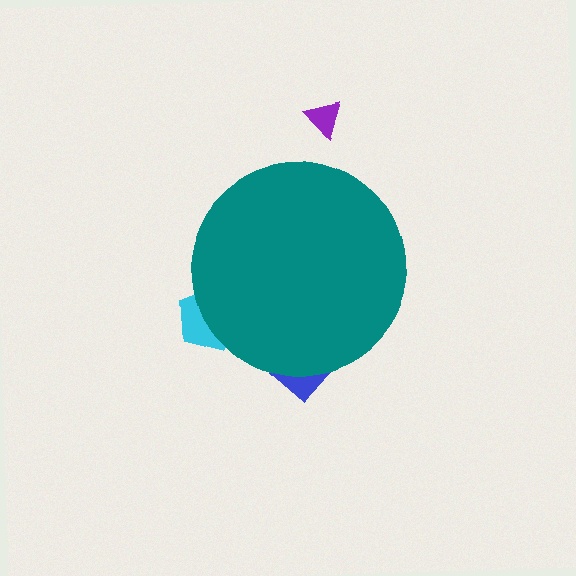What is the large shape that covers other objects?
A teal circle.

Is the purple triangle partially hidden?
No, the purple triangle is fully visible.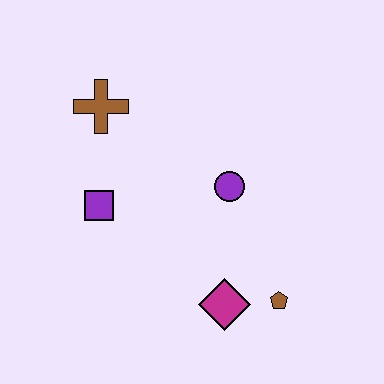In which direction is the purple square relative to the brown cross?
The purple square is below the brown cross.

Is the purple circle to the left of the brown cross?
No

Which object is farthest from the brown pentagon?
The brown cross is farthest from the brown pentagon.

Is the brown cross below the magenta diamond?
No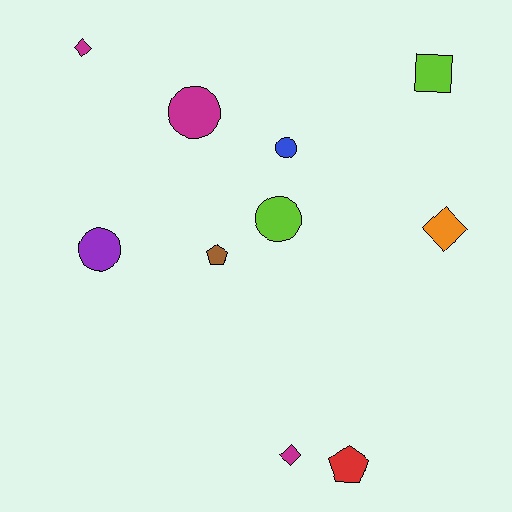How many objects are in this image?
There are 10 objects.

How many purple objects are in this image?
There is 1 purple object.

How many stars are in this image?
There are no stars.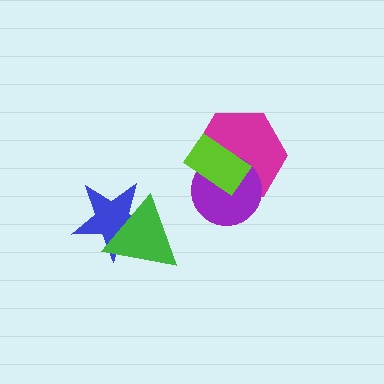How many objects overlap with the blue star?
1 object overlaps with the blue star.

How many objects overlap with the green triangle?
1 object overlaps with the green triangle.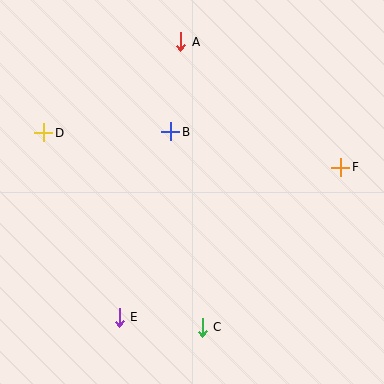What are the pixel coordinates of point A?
Point A is at (181, 42).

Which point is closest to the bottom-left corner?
Point E is closest to the bottom-left corner.